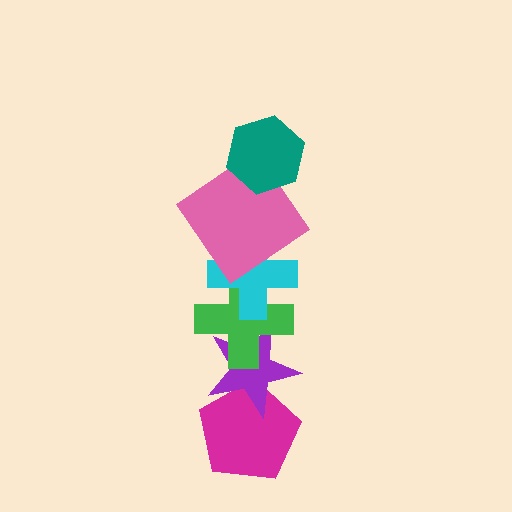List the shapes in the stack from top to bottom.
From top to bottom: the teal hexagon, the pink diamond, the cyan cross, the green cross, the purple star, the magenta pentagon.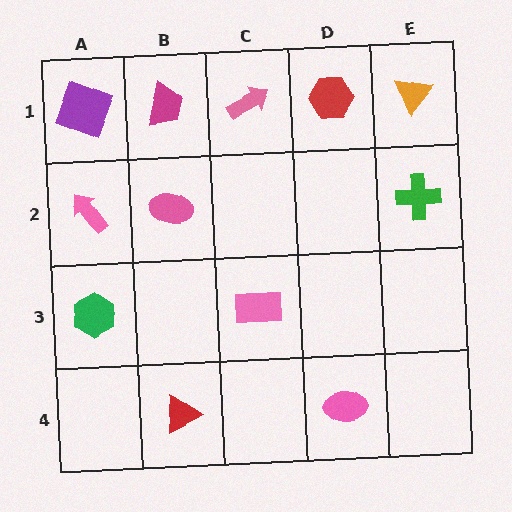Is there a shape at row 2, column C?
No, that cell is empty.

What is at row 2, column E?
A green cross.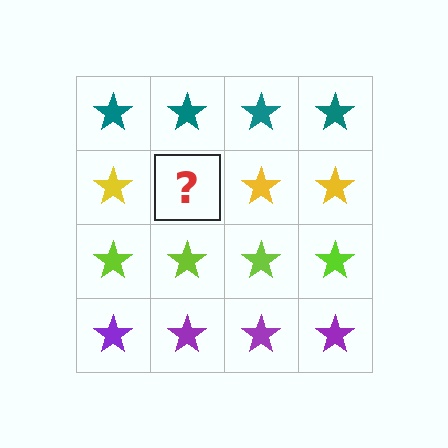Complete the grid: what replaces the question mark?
The question mark should be replaced with a yellow star.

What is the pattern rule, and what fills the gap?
The rule is that each row has a consistent color. The gap should be filled with a yellow star.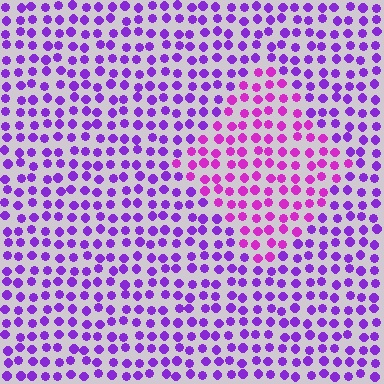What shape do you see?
I see a diamond.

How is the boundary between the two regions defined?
The boundary is defined purely by a slight shift in hue (about 31 degrees). Spacing, size, and orientation are identical on both sides.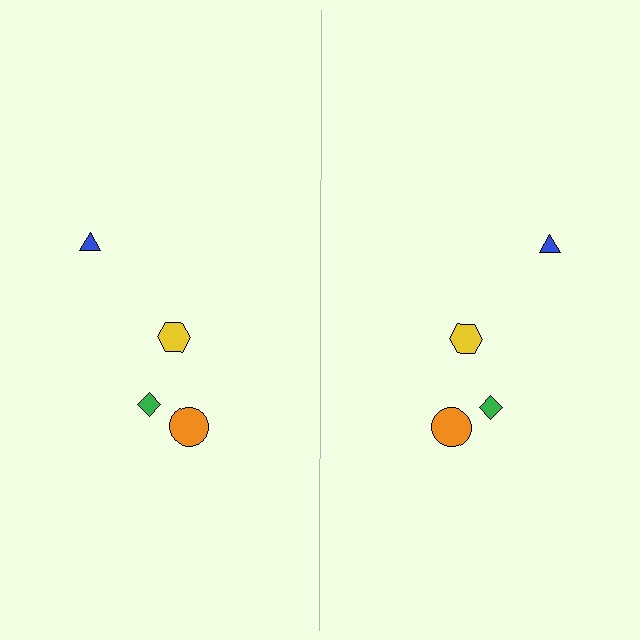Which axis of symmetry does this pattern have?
The pattern has a vertical axis of symmetry running through the center of the image.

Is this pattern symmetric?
Yes, this pattern has bilateral (reflection) symmetry.